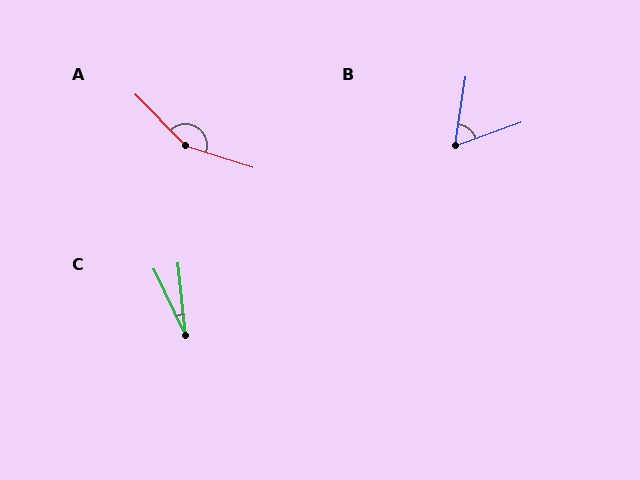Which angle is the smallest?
C, at approximately 20 degrees.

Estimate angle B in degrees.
Approximately 62 degrees.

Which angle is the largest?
A, at approximately 152 degrees.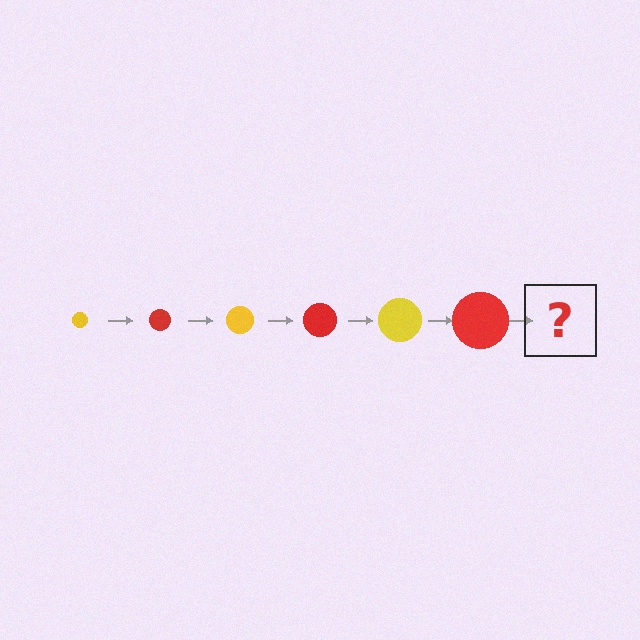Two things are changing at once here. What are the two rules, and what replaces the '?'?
The two rules are that the circle grows larger each step and the color cycles through yellow and red. The '?' should be a yellow circle, larger than the previous one.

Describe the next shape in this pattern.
It should be a yellow circle, larger than the previous one.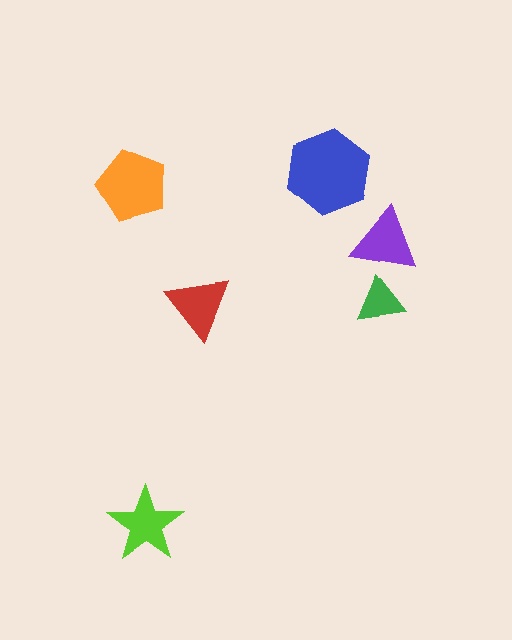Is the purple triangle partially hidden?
No, no other shape covers it.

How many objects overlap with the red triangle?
0 objects overlap with the red triangle.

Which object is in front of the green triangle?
The purple triangle is in front of the green triangle.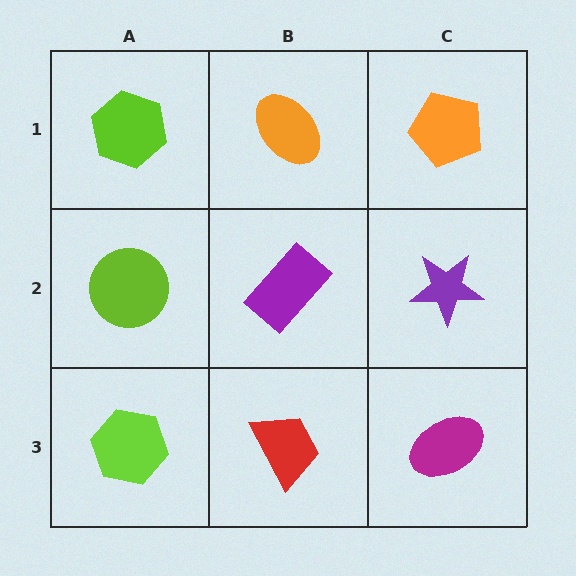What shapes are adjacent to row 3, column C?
A purple star (row 2, column C), a red trapezoid (row 3, column B).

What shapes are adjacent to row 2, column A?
A lime hexagon (row 1, column A), a lime hexagon (row 3, column A), a purple rectangle (row 2, column B).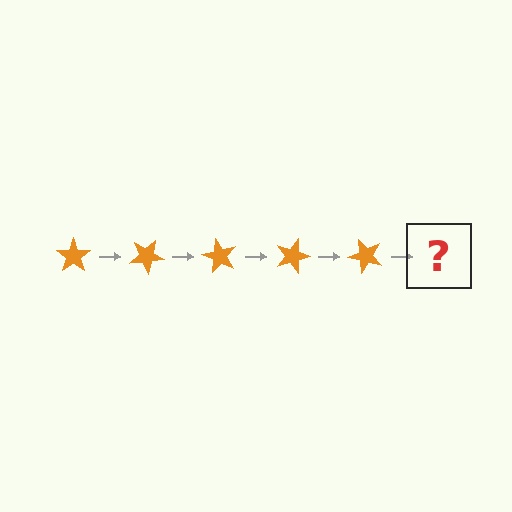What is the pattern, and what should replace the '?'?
The pattern is that the star rotates 30 degrees each step. The '?' should be an orange star rotated 150 degrees.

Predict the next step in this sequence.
The next step is an orange star rotated 150 degrees.